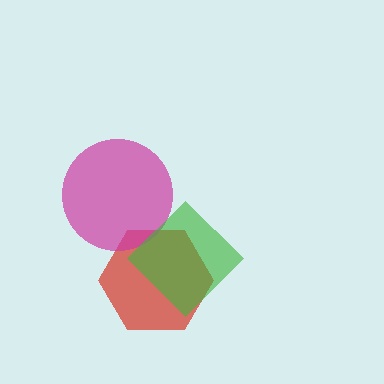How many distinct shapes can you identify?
There are 3 distinct shapes: a red hexagon, a magenta circle, a green diamond.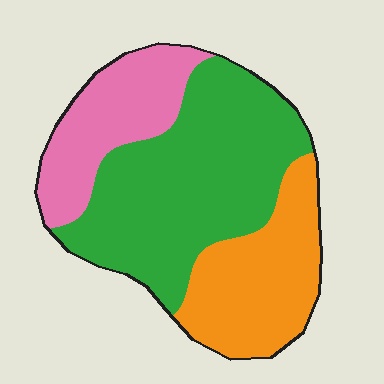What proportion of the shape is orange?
Orange covers roughly 25% of the shape.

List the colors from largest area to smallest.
From largest to smallest: green, orange, pink.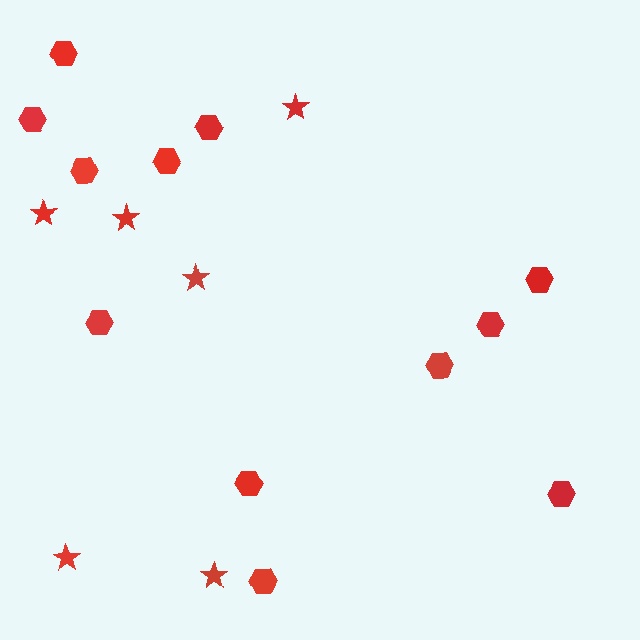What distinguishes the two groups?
There are 2 groups: one group of stars (6) and one group of hexagons (12).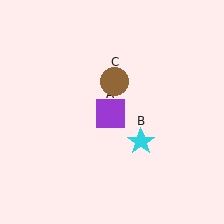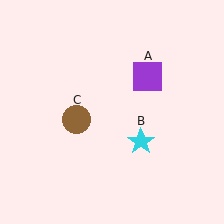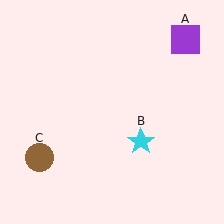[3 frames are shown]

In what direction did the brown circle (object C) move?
The brown circle (object C) moved down and to the left.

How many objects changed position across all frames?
2 objects changed position: purple square (object A), brown circle (object C).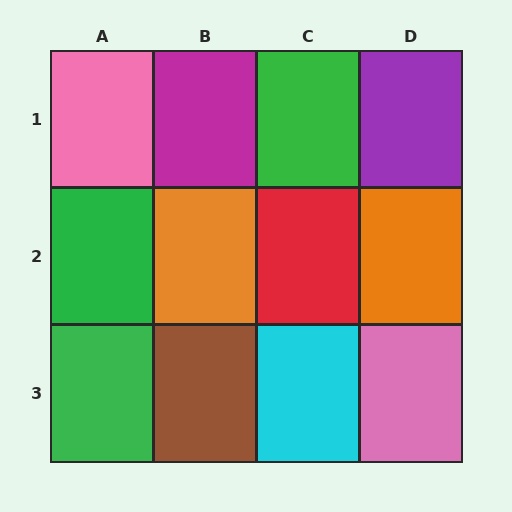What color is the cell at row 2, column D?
Orange.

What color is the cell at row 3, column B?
Brown.